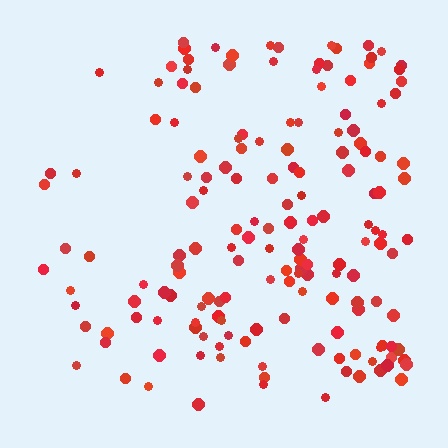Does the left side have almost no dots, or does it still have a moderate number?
Still a moderate number, just noticeably fewer than the right.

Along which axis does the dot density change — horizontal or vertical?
Horizontal.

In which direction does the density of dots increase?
From left to right, with the right side densest.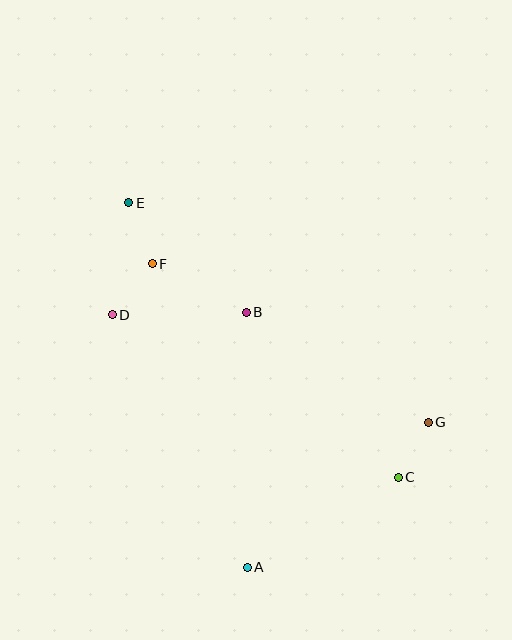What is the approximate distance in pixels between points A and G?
The distance between A and G is approximately 232 pixels.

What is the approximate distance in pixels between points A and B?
The distance between A and B is approximately 255 pixels.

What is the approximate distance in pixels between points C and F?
The distance between C and F is approximately 326 pixels.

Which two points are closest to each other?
Points C and G are closest to each other.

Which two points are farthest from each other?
Points C and E are farthest from each other.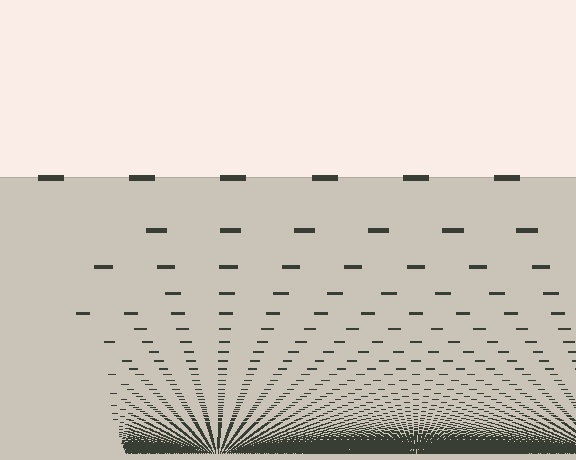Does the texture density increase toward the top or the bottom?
Density increases toward the bottom.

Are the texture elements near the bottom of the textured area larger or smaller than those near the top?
Smaller. The gradient is inverted — elements near the bottom are smaller and denser.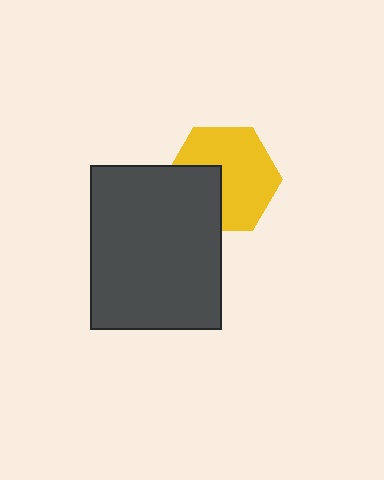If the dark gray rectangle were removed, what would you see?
You would see the complete yellow hexagon.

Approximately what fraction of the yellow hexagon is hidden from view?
Roughly 32% of the yellow hexagon is hidden behind the dark gray rectangle.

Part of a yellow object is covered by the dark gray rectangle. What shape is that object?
It is a hexagon.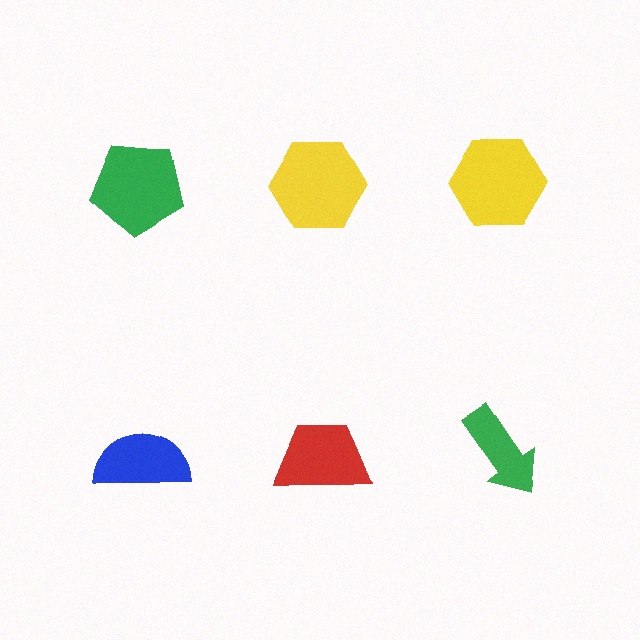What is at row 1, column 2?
A yellow hexagon.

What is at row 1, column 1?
A green pentagon.